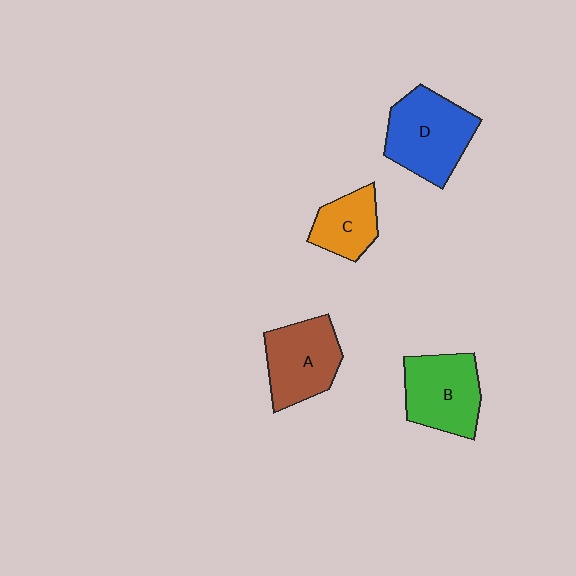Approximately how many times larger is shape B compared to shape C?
Approximately 1.5 times.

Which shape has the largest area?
Shape D (blue).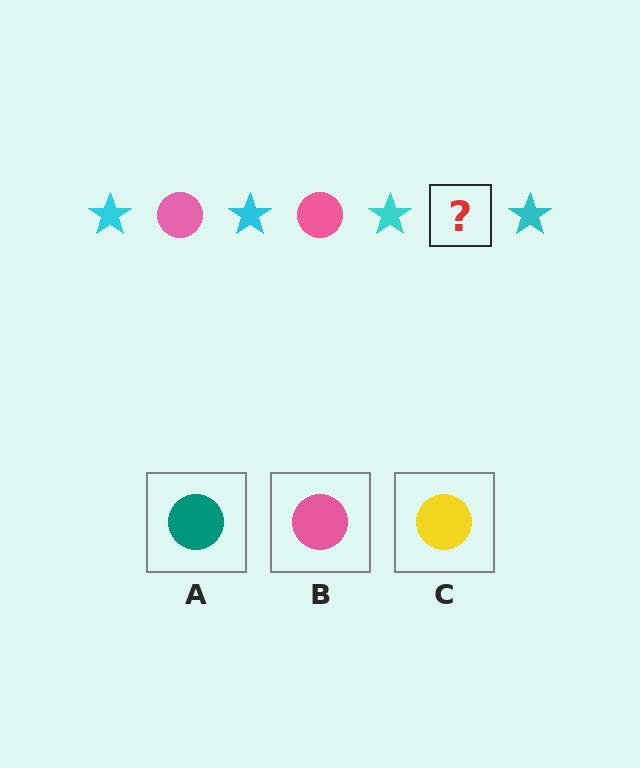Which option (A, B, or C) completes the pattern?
B.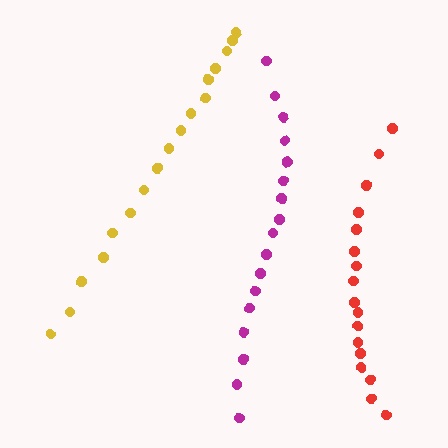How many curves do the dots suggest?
There are 3 distinct paths.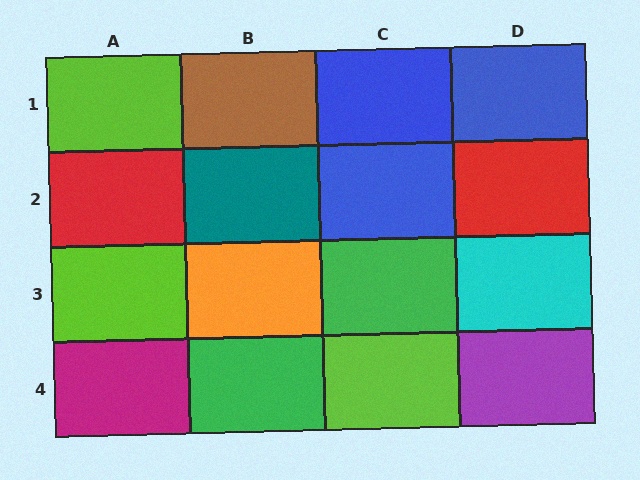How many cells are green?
2 cells are green.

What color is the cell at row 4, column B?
Green.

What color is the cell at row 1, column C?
Blue.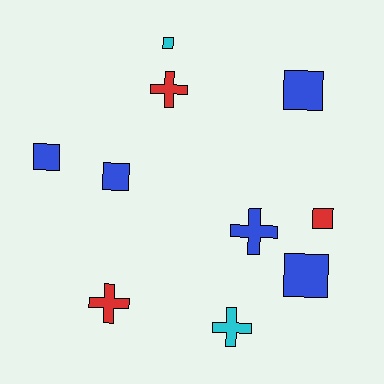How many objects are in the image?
There are 10 objects.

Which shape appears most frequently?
Square, with 6 objects.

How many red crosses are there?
There are 2 red crosses.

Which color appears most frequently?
Blue, with 5 objects.